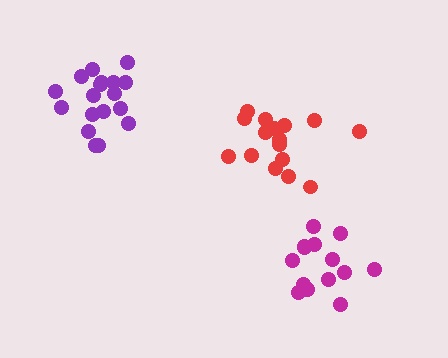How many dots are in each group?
Group 1: 14 dots, Group 2: 18 dots, Group 3: 16 dots (48 total).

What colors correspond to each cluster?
The clusters are colored: magenta, purple, red.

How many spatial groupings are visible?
There are 3 spatial groupings.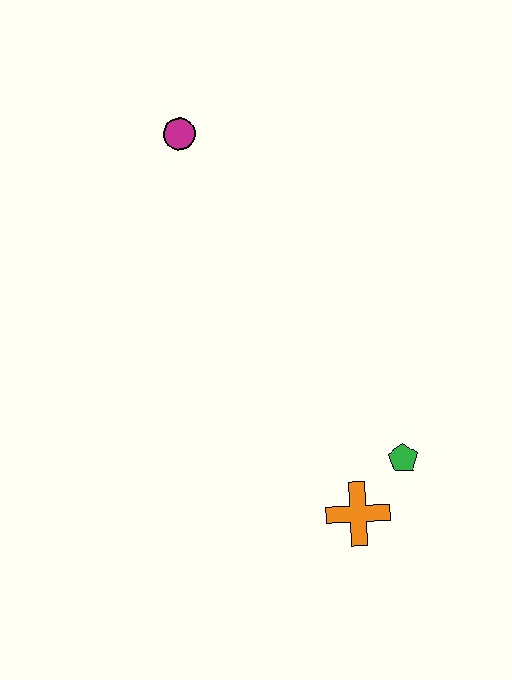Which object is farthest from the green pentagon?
The magenta circle is farthest from the green pentagon.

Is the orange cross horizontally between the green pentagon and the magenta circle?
Yes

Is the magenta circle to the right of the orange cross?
No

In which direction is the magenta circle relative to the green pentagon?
The magenta circle is above the green pentagon.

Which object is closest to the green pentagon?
The orange cross is closest to the green pentagon.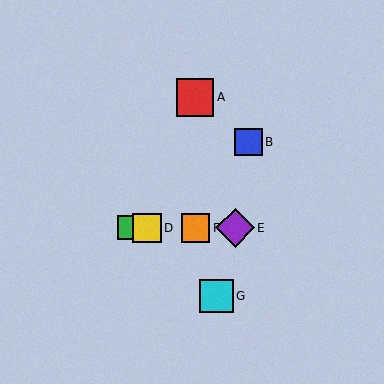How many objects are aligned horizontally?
4 objects (C, D, E, F) are aligned horizontally.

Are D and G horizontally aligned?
No, D is at y≈228 and G is at y≈296.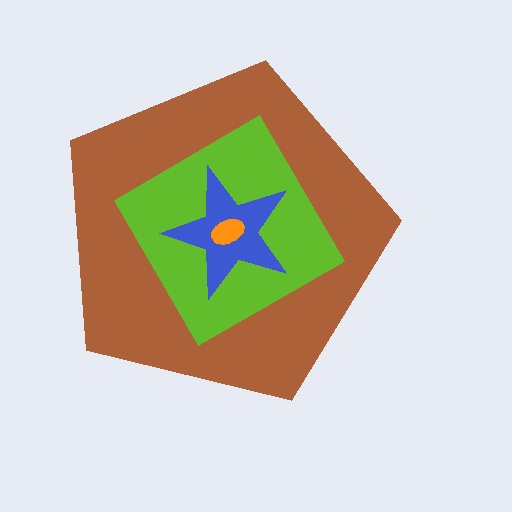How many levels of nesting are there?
4.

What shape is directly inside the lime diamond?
The blue star.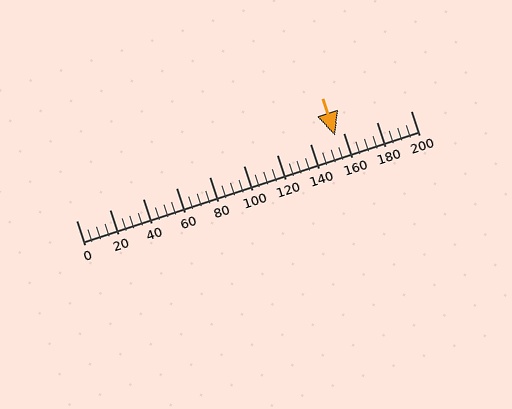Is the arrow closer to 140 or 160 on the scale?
The arrow is closer to 160.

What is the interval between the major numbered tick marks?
The major tick marks are spaced 20 units apart.